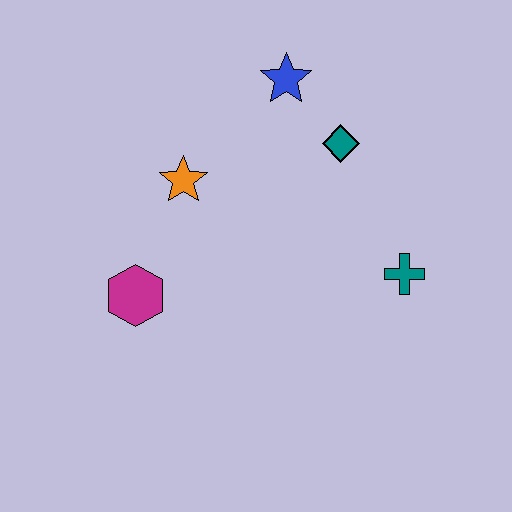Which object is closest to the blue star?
The teal diamond is closest to the blue star.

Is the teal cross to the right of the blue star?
Yes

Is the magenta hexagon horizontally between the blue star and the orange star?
No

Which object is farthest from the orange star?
The teal cross is farthest from the orange star.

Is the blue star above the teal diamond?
Yes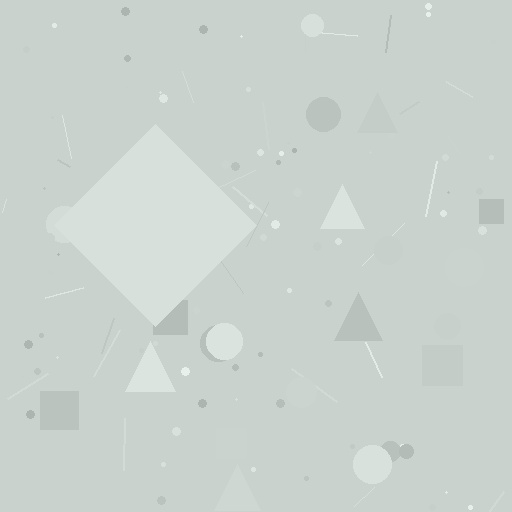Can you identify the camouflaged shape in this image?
The camouflaged shape is a diamond.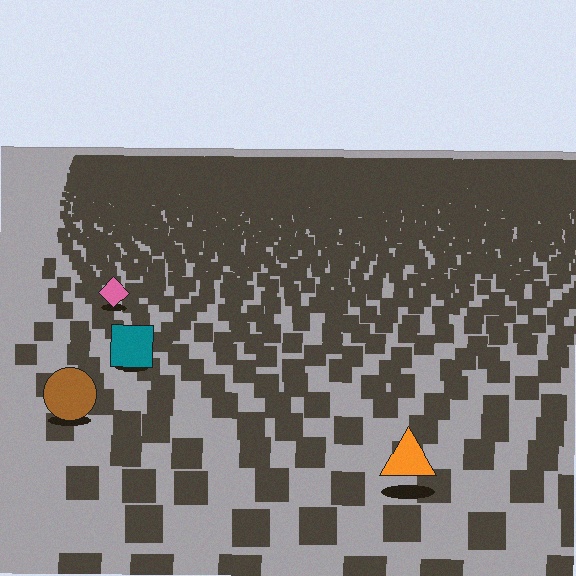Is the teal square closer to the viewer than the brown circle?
No. The brown circle is closer — you can tell from the texture gradient: the ground texture is coarser near it.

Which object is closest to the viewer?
The orange triangle is closest. The texture marks near it are larger and more spread out.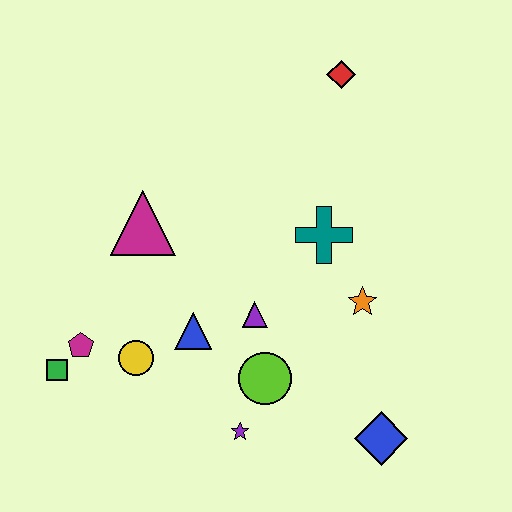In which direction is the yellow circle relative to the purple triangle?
The yellow circle is to the left of the purple triangle.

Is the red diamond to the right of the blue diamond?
No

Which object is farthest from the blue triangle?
The red diamond is farthest from the blue triangle.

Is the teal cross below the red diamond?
Yes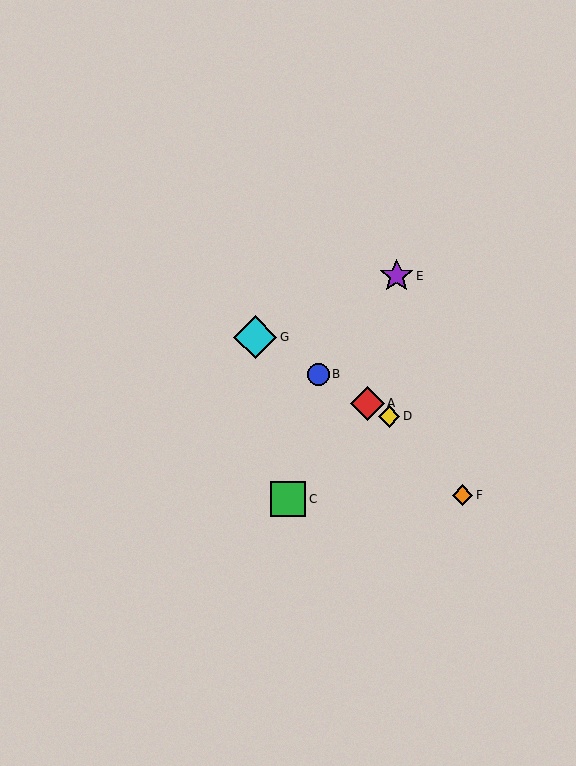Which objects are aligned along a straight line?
Objects A, B, D, G are aligned along a straight line.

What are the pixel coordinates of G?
Object G is at (255, 337).